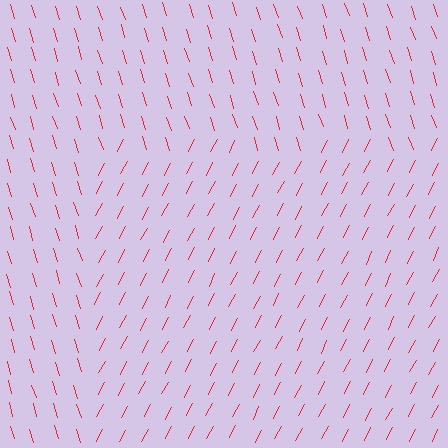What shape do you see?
I see a rectangle.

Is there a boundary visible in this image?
Yes, there is a texture boundary formed by a change in line orientation.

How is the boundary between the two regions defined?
The boundary is defined purely by a change in line orientation (approximately 45 degrees difference). All lines are the same color and thickness.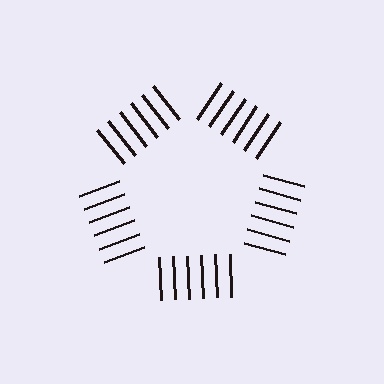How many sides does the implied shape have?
5 sides — the line-ends trace a pentagon.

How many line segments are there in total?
30 — 6 along each of the 5 edges.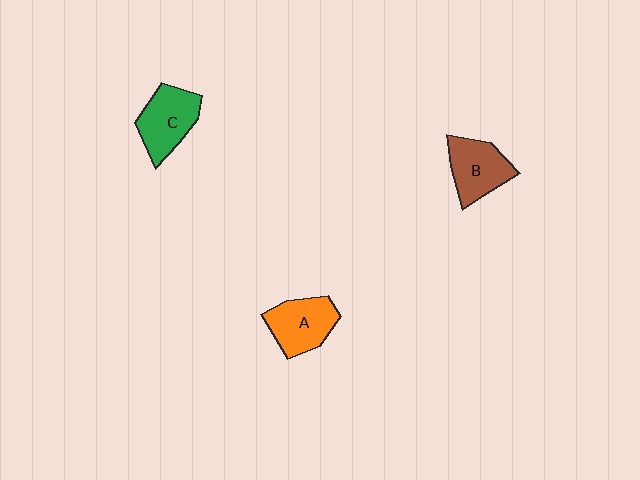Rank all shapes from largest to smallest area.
From largest to smallest: C (green), A (orange), B (brown).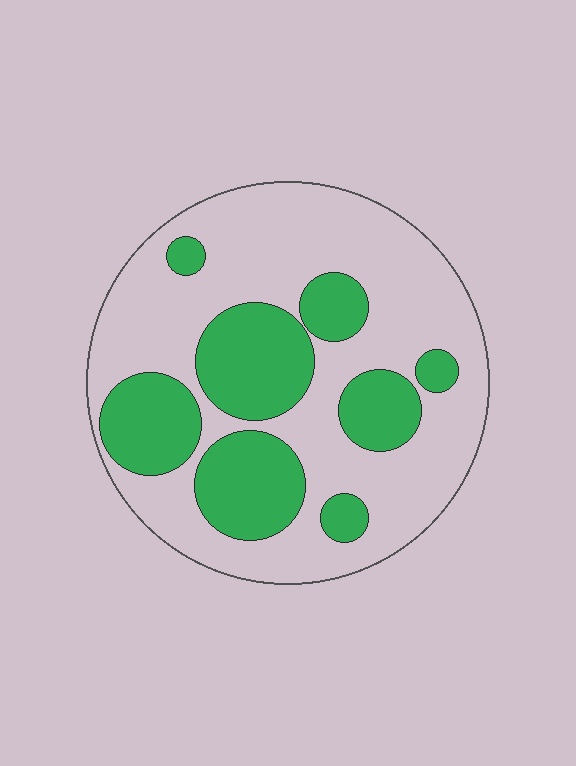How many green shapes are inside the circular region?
8.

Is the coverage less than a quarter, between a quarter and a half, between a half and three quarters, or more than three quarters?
Between a quarter and a half.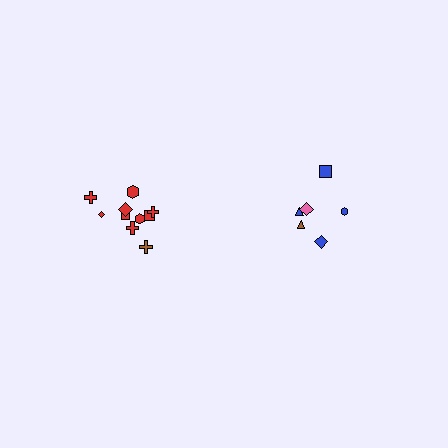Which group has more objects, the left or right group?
The left group.